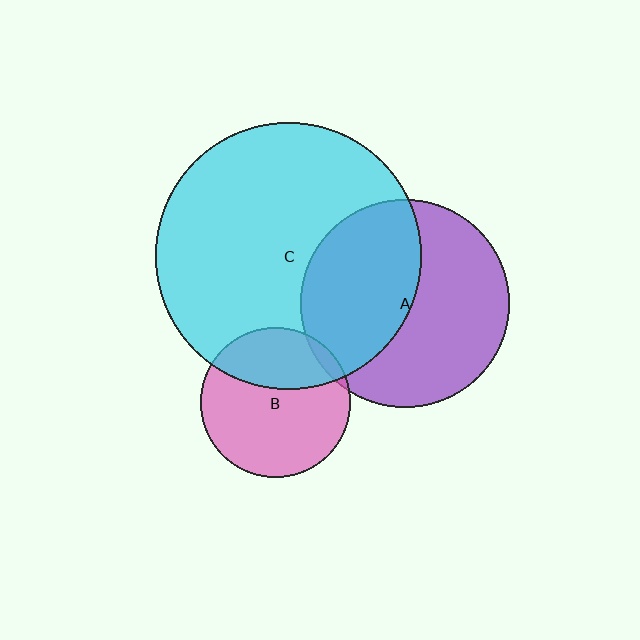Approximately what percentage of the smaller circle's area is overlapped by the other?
Approximately 45%.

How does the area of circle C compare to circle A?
Approximately 1.6 times.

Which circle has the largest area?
Circle C (cyan).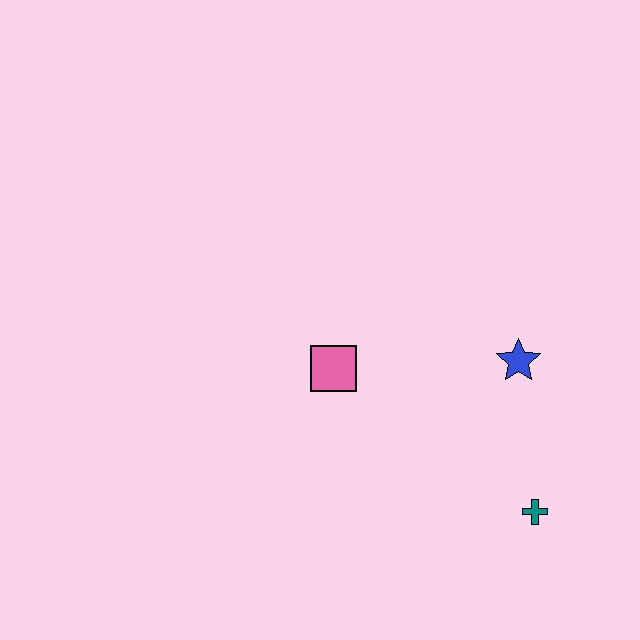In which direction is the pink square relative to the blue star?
The pink square is to the left of the blue star.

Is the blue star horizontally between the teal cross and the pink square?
Yes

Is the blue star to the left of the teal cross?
Yes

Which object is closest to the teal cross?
The blue star is closest to the teal cross.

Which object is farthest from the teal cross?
The pink square is farthest from the teal cross.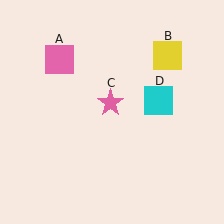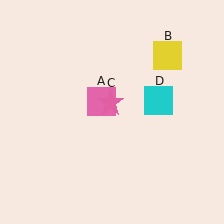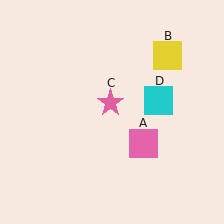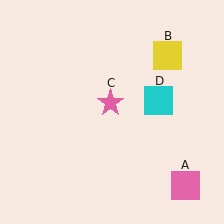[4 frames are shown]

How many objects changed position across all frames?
1 object changed position: pink square (object A).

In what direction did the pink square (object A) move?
The pink square (object A) moved down and to the right.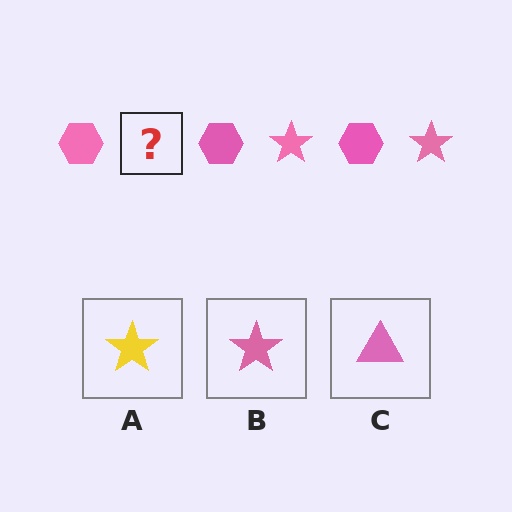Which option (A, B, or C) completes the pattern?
B.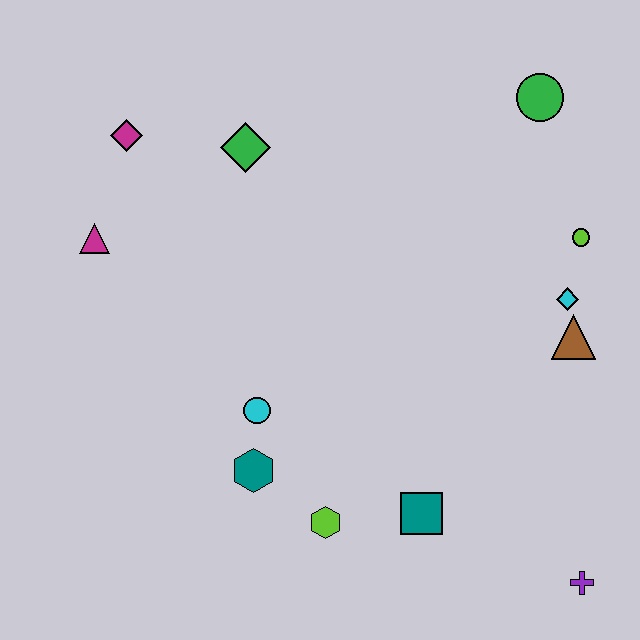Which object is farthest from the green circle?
The purple cross is farthest from the green circle.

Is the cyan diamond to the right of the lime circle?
No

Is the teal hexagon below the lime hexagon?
No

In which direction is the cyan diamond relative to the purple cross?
The cyan diamond is above the purple cross.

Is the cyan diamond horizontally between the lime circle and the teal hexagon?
Yes